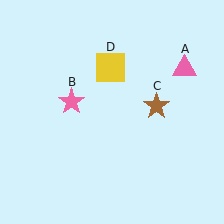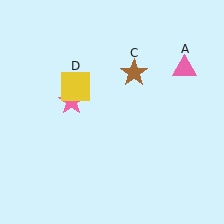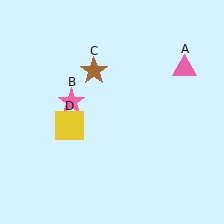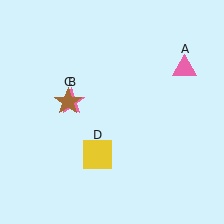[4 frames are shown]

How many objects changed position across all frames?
2 objects changed position: brown star (object C), yellow square (object D).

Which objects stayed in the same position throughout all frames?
Pink triangle (object A) and pink star (object B) remained stationary.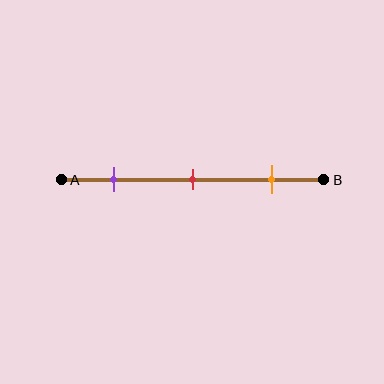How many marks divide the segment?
There are 3 marks dividing the segment.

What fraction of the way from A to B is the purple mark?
The purple mark is approximately 20% (0.2) of the way from A to B.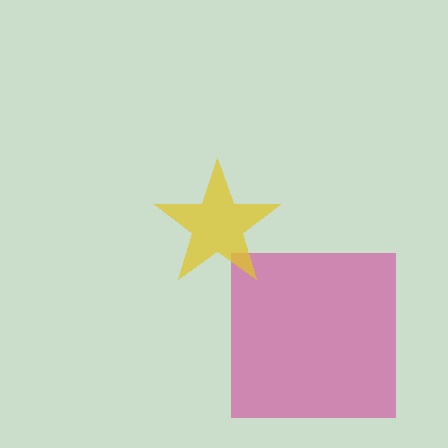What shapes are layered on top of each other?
The layered shapes are: a magenta square, a yellow star.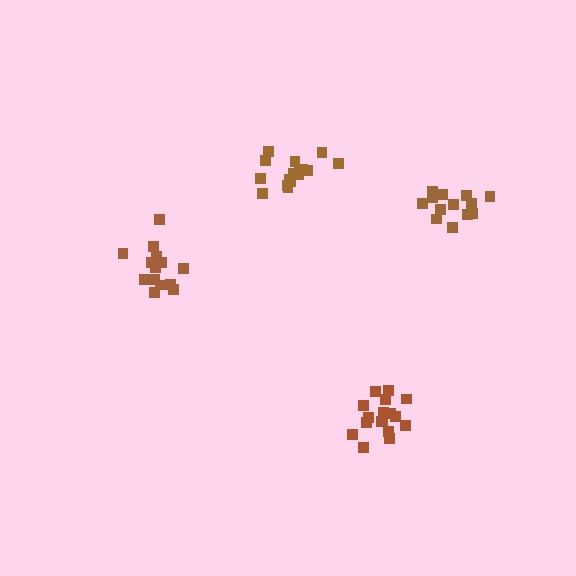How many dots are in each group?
Group 1: 17 dots, Group 2: 16 dots, Group 3: 14 dots, Group 4: 14 dots (61 total).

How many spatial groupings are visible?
There are 4 spatial groupings.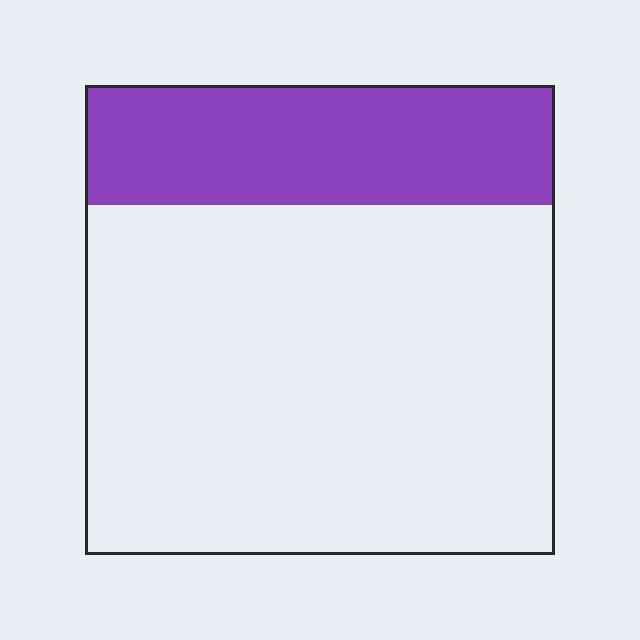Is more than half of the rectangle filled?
No.